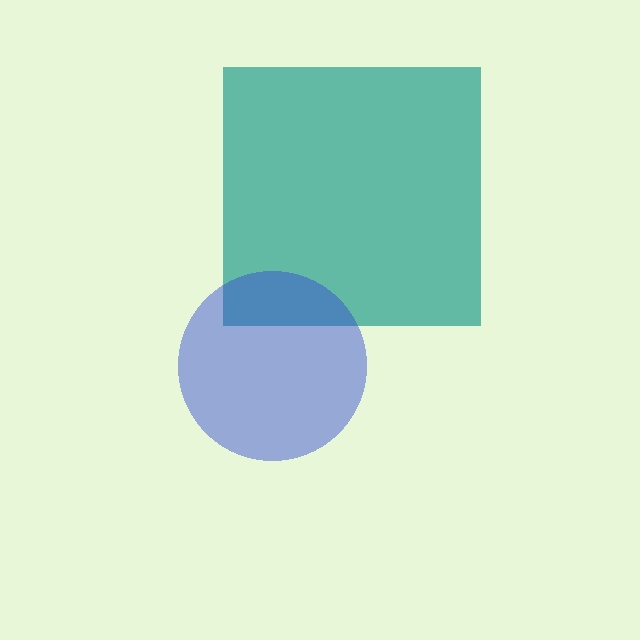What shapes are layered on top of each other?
The layered shapes are: a teal square, a blue circle.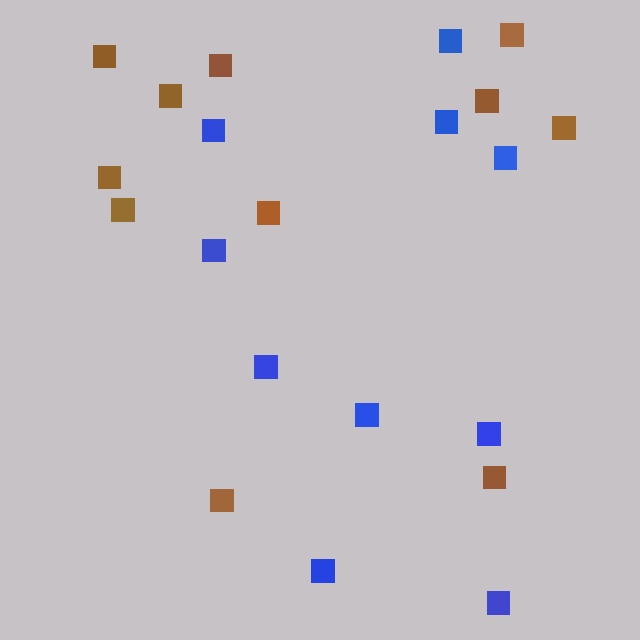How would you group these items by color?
There are 2 groups: one group of brown squares (11) and one group of blue squares (10).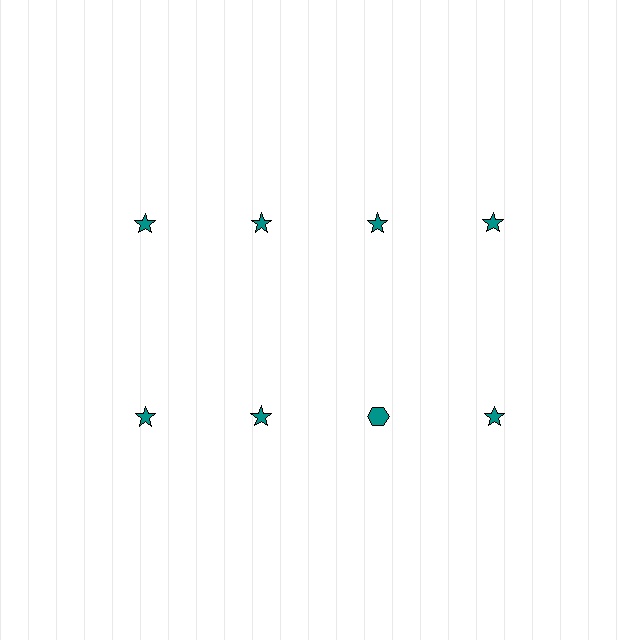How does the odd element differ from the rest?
It has a different shape: hexagon instead of star.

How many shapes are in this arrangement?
There are 8 shapes arranged in a grid pattern.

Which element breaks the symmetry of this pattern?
The teal hexagon in the second row, center column breaks the symmetry. All other shapes are teal stars.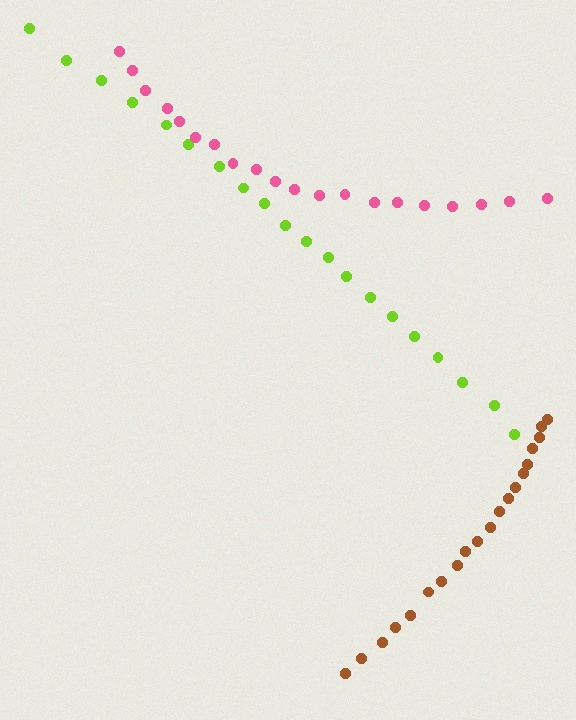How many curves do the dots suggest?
There are 3 distinct paths.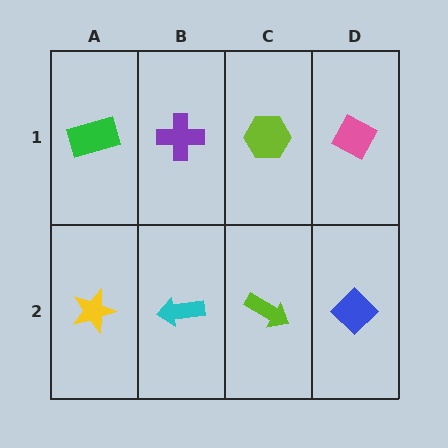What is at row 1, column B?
A purple cross.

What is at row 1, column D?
A pink diamond.